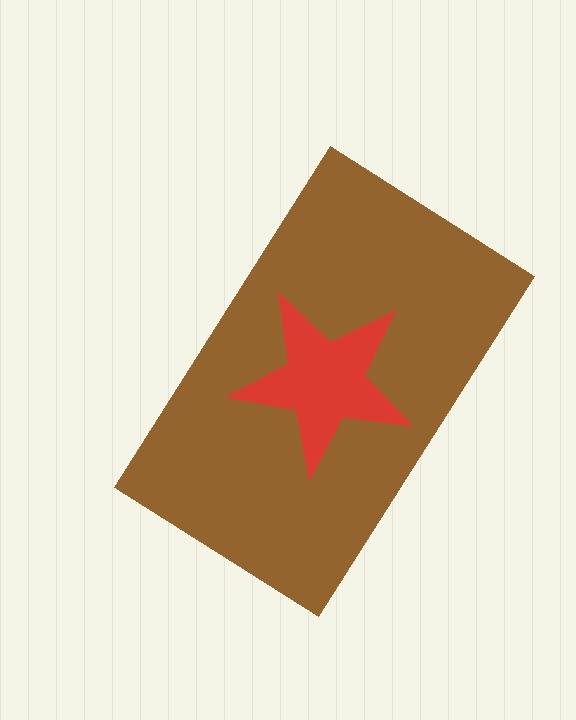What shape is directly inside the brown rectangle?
The red star.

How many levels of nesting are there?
2.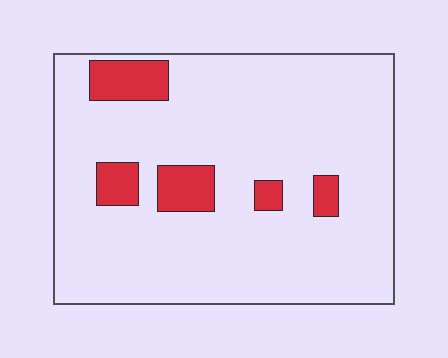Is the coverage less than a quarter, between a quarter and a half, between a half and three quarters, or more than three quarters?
Less than a quarter.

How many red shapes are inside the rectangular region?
5.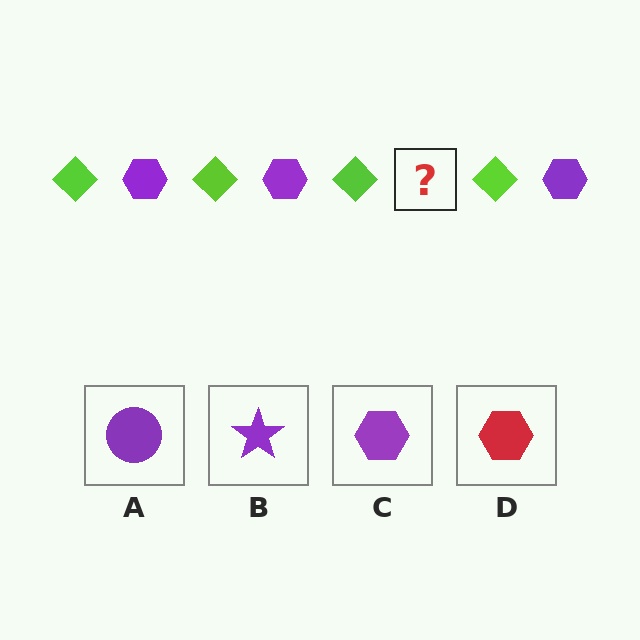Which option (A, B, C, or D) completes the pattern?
C.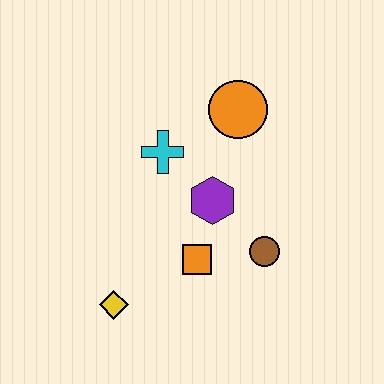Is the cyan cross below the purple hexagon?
No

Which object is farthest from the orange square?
The orange circle is farthest from the orange square.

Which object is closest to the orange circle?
The cyan cross is closest to the orange circle.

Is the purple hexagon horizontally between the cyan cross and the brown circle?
Yes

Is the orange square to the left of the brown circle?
Yes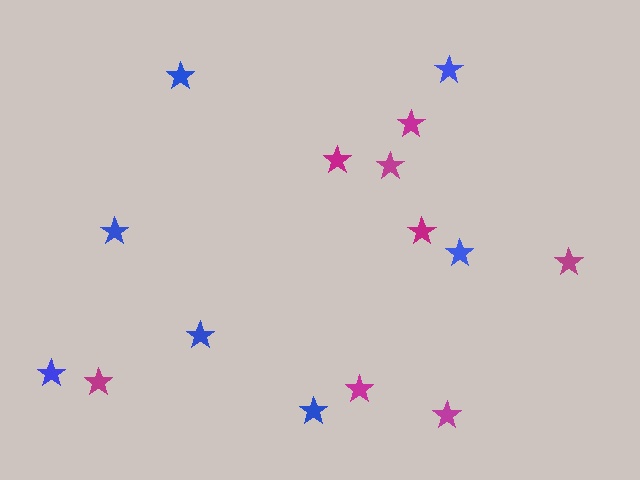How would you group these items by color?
There are 2 groups: one group of blue stars (7) and one group of magenta stars (8).